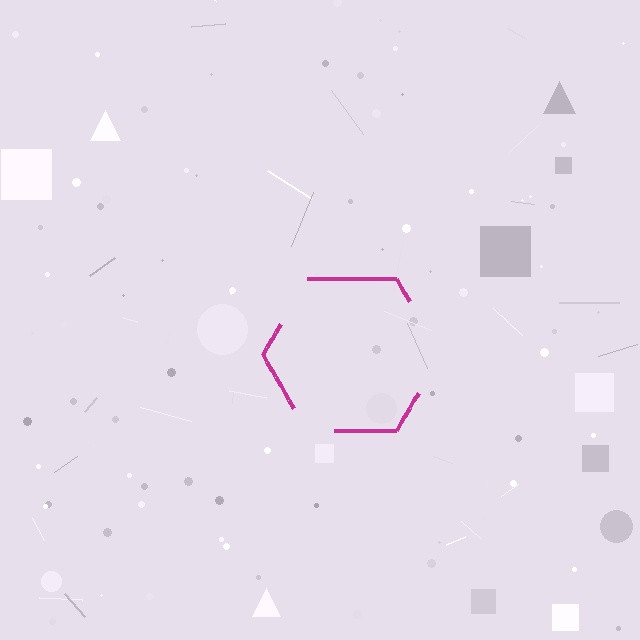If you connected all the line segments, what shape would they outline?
They would outline a hexagon.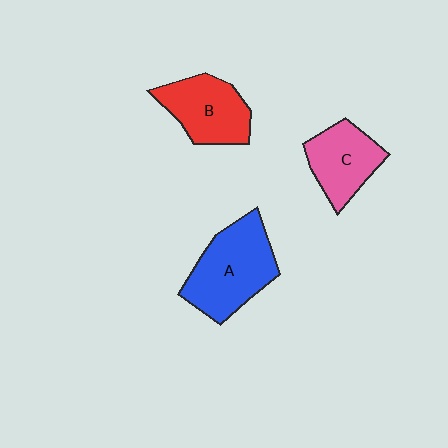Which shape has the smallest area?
Shape C (pink).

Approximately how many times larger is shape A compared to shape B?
Approximately 1.3 times.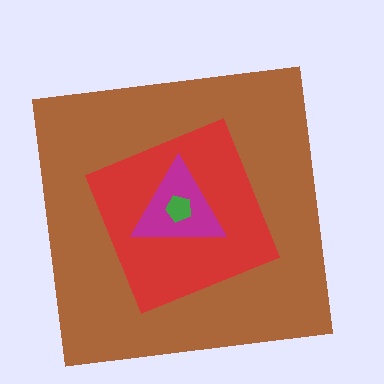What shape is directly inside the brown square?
The red diamond.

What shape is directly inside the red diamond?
The magenta triangle.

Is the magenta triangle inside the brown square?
Yes.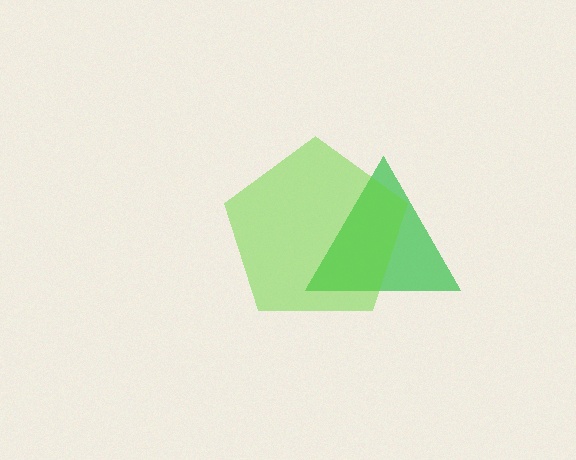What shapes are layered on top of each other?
The layered shapes are: a green triangle, a lime pentagon.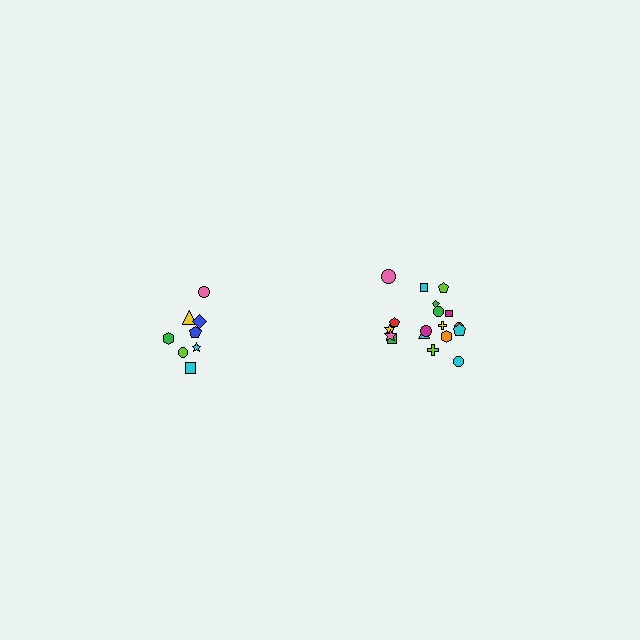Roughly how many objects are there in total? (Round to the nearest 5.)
Roughly 25 objects in total.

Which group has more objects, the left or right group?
The right group.